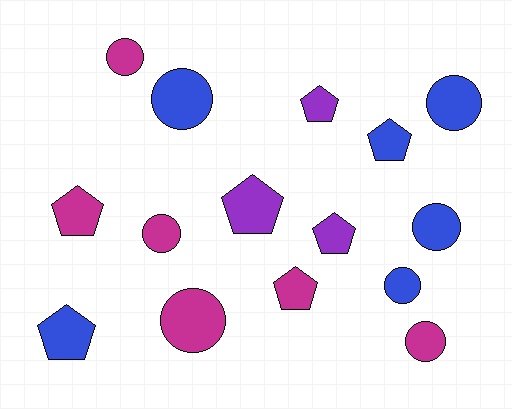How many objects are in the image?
There are 15 objects.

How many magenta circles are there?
There are 4 magenta circles.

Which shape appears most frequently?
Circle, with 8 objects.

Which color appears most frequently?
Blue, with 6 objects.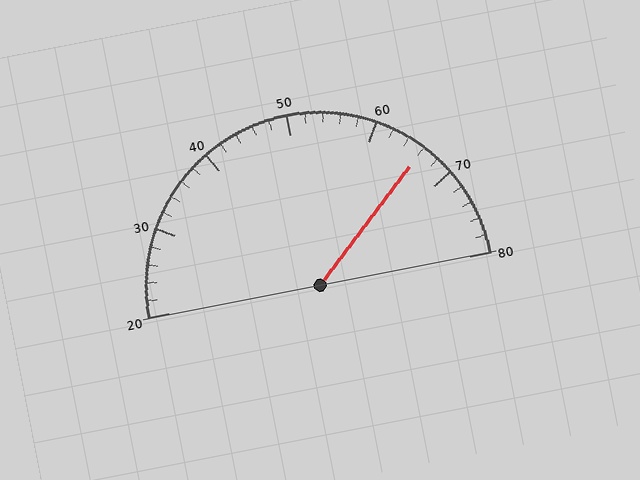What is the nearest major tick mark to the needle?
The nearest major tick mark is 70.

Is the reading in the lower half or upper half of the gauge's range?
The reading is in the upper half of the range (20 to 80).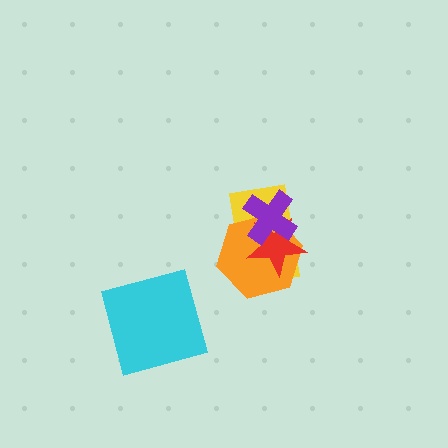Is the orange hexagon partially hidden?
Yes, it is partially covered by another shape.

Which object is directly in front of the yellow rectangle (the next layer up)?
The orange hexagon is directly in front of the yellow rectangle.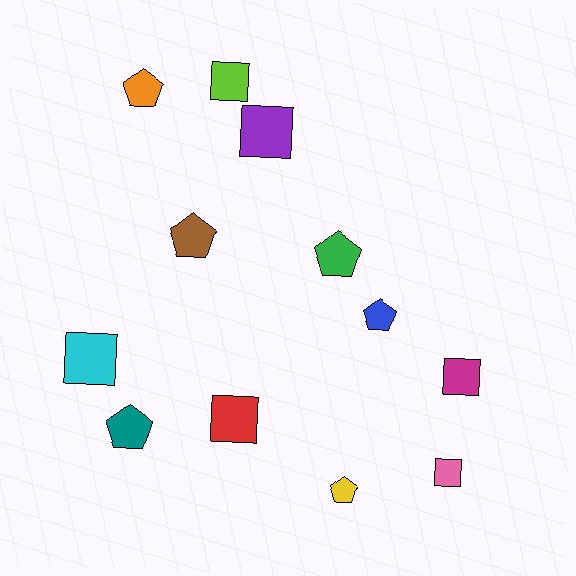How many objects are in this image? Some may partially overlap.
There are 12 objects.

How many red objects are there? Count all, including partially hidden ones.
There is 1 red object.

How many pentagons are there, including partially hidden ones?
There are 6 pentagons.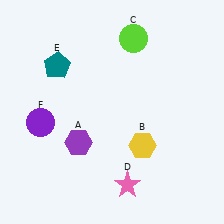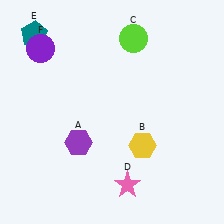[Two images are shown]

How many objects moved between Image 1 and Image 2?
2 objects moved between the two images.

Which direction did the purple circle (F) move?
The purple circle (F) moved up.